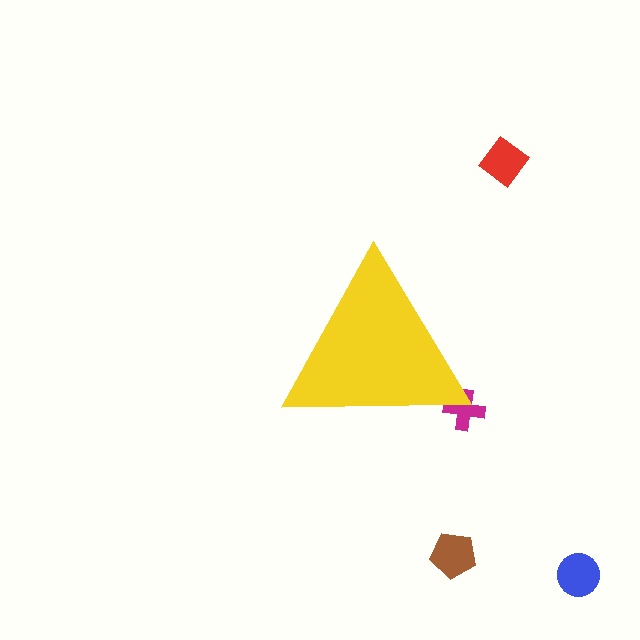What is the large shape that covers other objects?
A yellow triangle.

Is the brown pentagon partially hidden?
No, the brown pentagon is fully visible.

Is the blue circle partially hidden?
No, the blue circle is fully visible.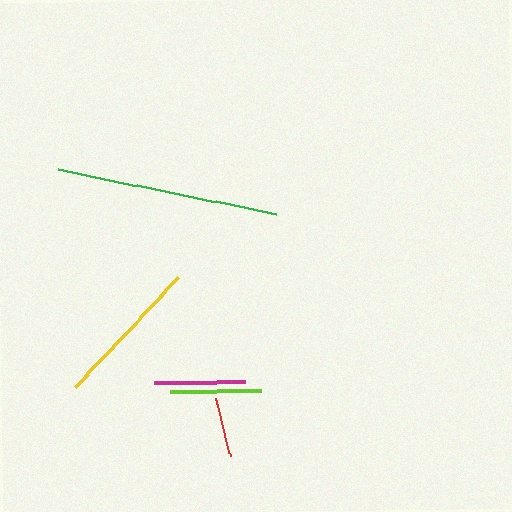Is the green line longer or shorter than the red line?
The green line is longer than the red line.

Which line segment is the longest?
The green line is the longest at approximately 223 pixels.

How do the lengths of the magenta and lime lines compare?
The magenta and lime lines are approximately the same length.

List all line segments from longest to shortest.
From longest to shortest: green, yellow, magenta, lime, red.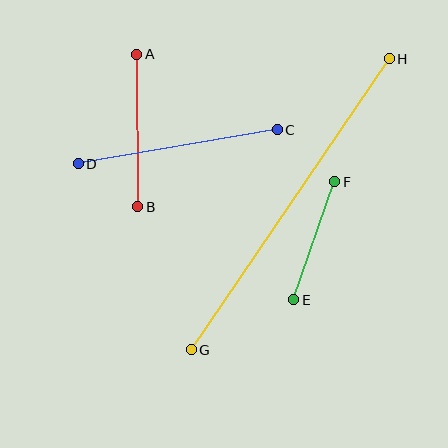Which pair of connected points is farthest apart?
Points G and H are farthest apart.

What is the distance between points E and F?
The distance is approximately 125 pixels.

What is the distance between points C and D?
The distance is approximately 202 pixels.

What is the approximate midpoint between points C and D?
The midpoint is at approximately (178, 147) pixels.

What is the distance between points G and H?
The distance is approximately 352 pixels.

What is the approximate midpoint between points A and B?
The midpoint is at approximately (137, 131) pixels.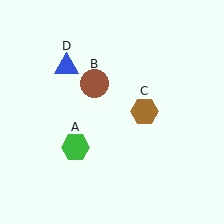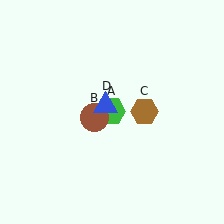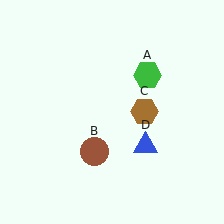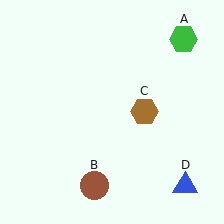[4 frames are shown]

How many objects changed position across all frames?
3 objects changed position: green hexagon (object A), brown circle (object B), blue triangle (object D).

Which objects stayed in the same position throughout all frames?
Brown hexagon (object C) remained stationary.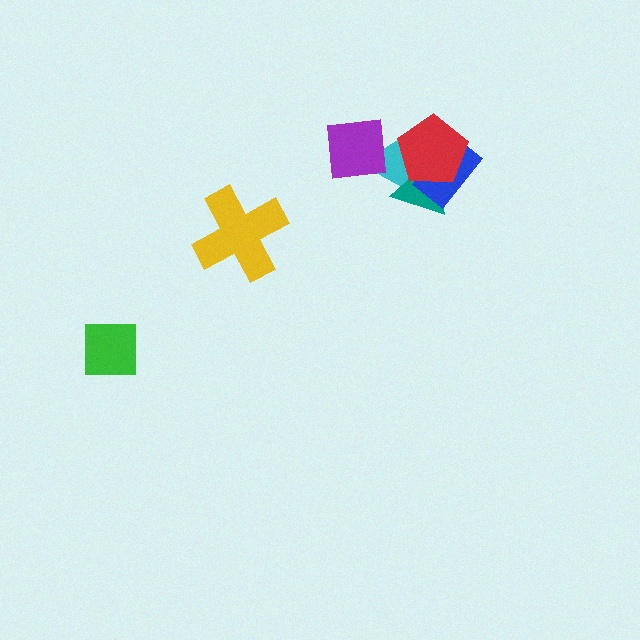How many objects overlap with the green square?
0 objects overlap with the green square.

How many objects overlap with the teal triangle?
3 objects overlap with the teal triangle.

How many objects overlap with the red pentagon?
3 objects overlap with the red pentagon.